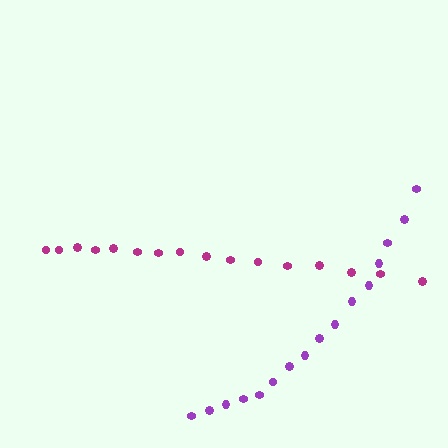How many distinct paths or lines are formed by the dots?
There are 2 distinct paths.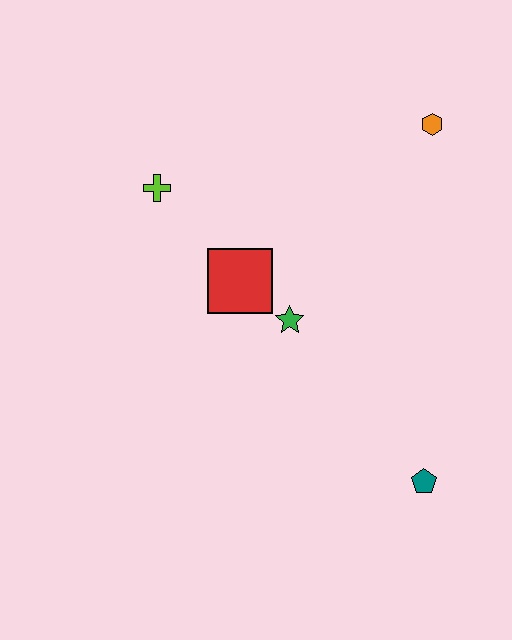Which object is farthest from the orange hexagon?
The teal pentagon is farthest from the orange hexagon.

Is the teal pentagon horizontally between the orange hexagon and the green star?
Yes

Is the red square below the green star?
No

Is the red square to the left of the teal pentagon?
Yes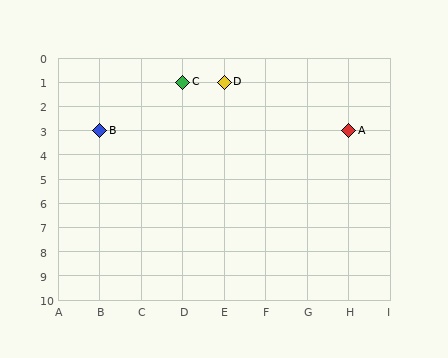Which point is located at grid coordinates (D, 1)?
Point C is at (D, 1).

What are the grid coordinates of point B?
Point B is at grid coordinates (B, 3).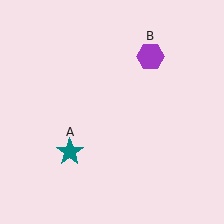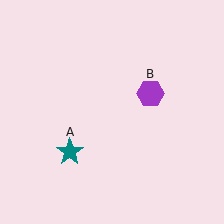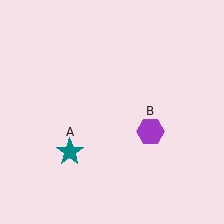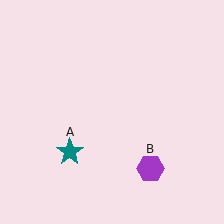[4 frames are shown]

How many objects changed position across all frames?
1 object changed position: purple hexagon (object B).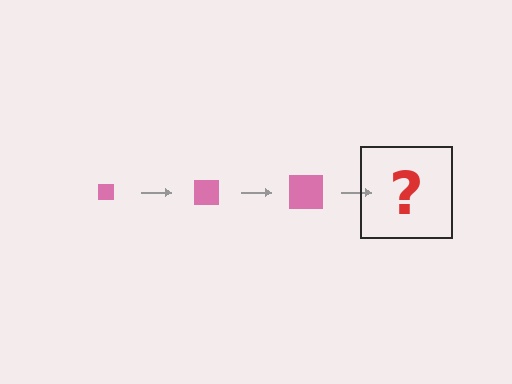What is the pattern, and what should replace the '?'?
The pattern is that the square gets progressively larger each step. The '?' should be a pink square, larger than the previous one.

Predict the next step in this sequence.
The next step is a pink square, larger than the previous one.